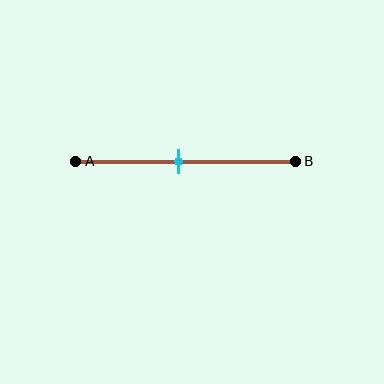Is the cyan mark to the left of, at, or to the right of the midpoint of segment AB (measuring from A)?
The cyan mark is to the left of the midpoint of segment AB.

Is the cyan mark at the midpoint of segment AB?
No, the mark is at about 45% from A, not at the 50% midpoint.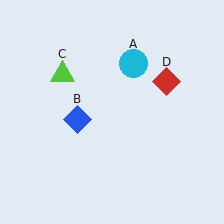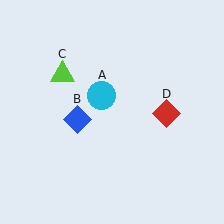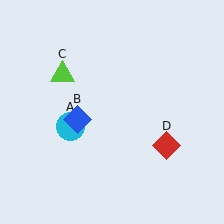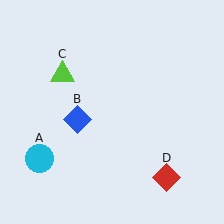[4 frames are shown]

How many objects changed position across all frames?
2 objects changed position: cyan circle (object A), red diamond (object D).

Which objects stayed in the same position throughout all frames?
Blue diamond (object B) and lime triangle (object C) remained stationary.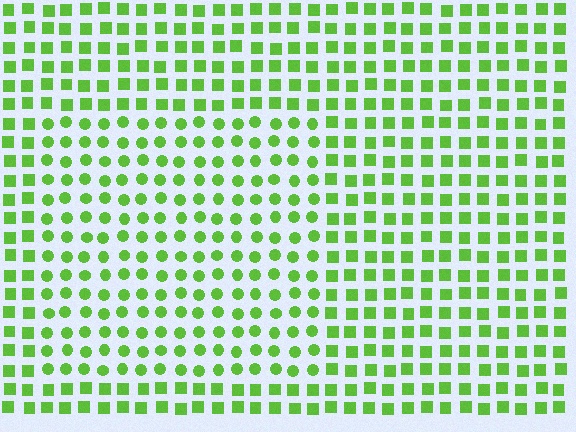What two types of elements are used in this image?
The image uses circles inside the rectangle region and squares outside it.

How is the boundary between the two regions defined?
The boundary is defined by a change in element shape: circles inside vs. squares outside. All elements share the same color and spacing.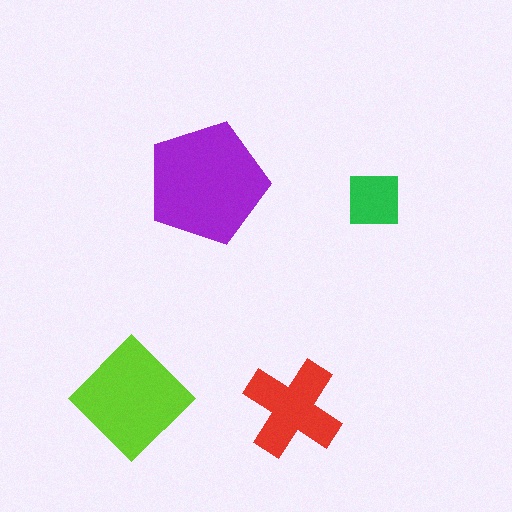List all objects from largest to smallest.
The purple pentagon, the lime diamond, the red cross, the green square.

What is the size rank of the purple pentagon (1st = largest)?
1st.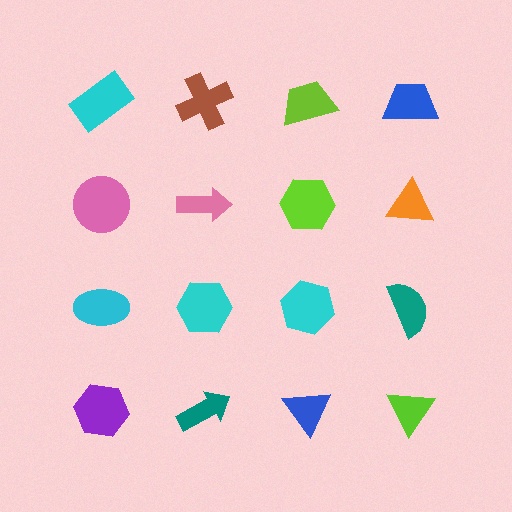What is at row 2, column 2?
A pink arrow.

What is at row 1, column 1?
A cyan rectangle.